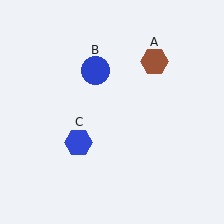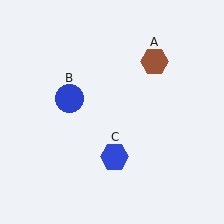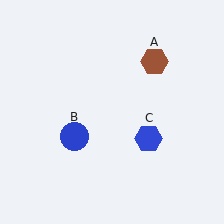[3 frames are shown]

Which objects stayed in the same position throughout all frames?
Brown hexagon (object A) remained stationary.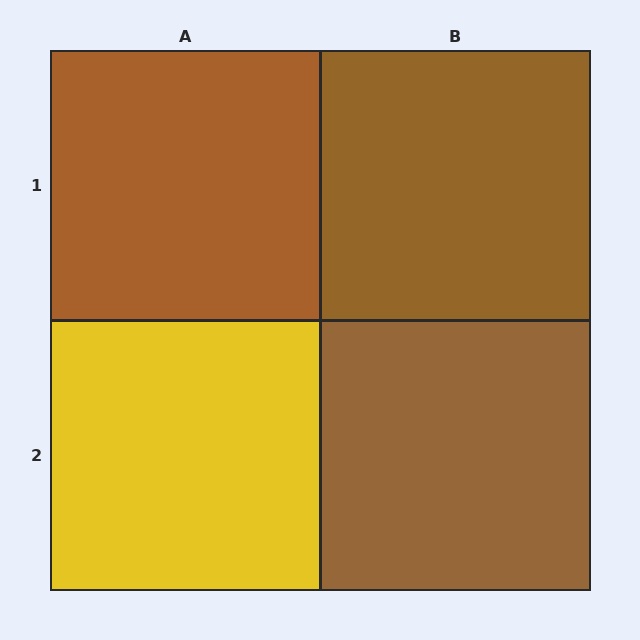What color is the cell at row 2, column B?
Brown.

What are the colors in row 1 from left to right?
Brown, brown.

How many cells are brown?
3 cells are brown.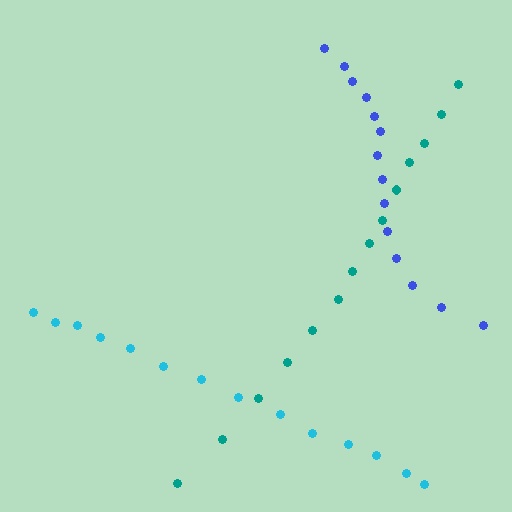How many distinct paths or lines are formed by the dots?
There are 3 distinct paths.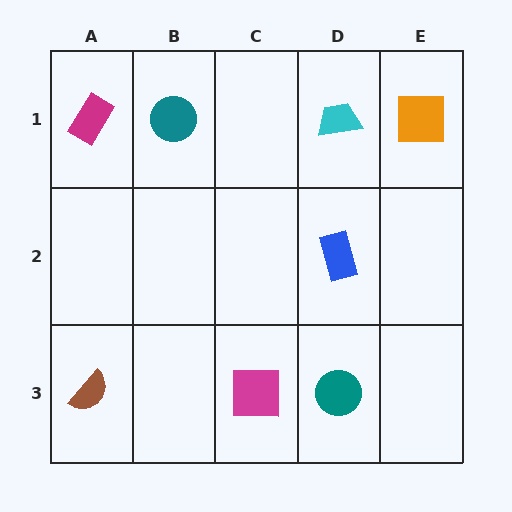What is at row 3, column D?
A teal circle.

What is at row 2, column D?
A blue rectangle.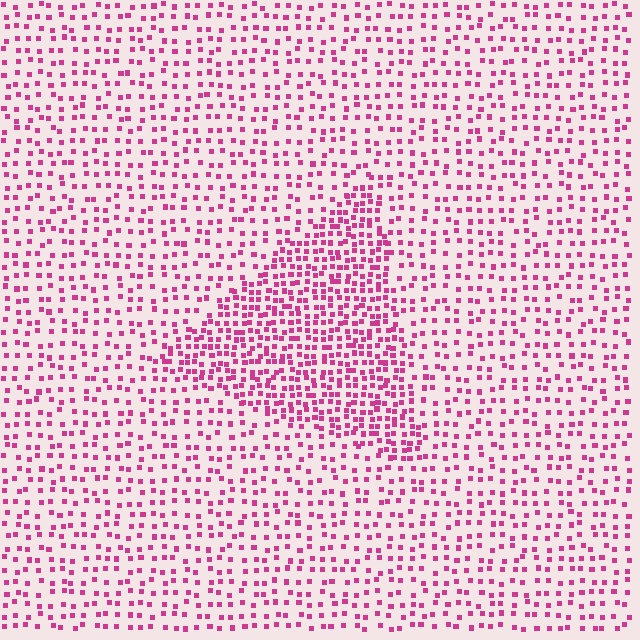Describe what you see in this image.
The image contains small magenta elements arranged at two different densities. A triangle-shaped region is visible where the elements are more densely packed than the surrounding area.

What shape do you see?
I see a triangle.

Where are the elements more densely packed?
The elements are more densely packed inside the triangle boundary.